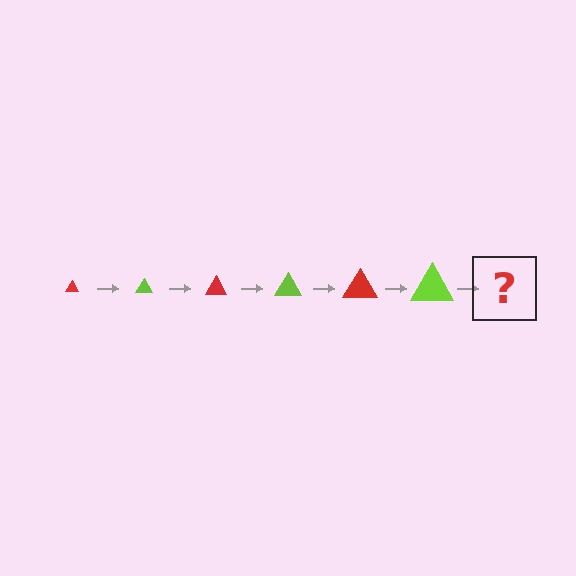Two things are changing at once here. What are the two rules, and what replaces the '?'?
The two rules are that the triangle grows larger each step and the color cycles through red and lime. The '?' should be a red triangle, larger than the previous one.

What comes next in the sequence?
The next element should be a red triangle, larger than the previous one.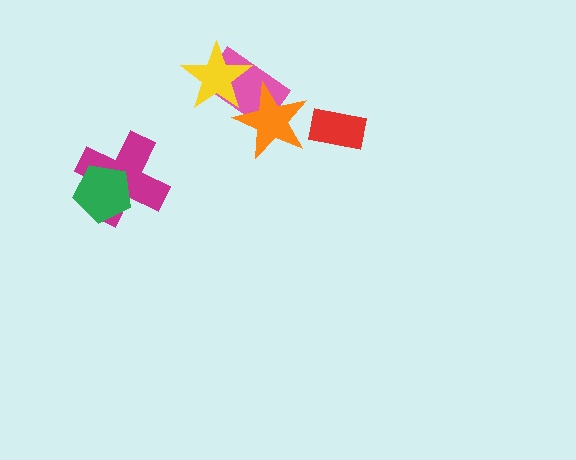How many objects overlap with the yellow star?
1 object overlaps with the yellow star.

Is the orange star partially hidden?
No, no other shape covers it.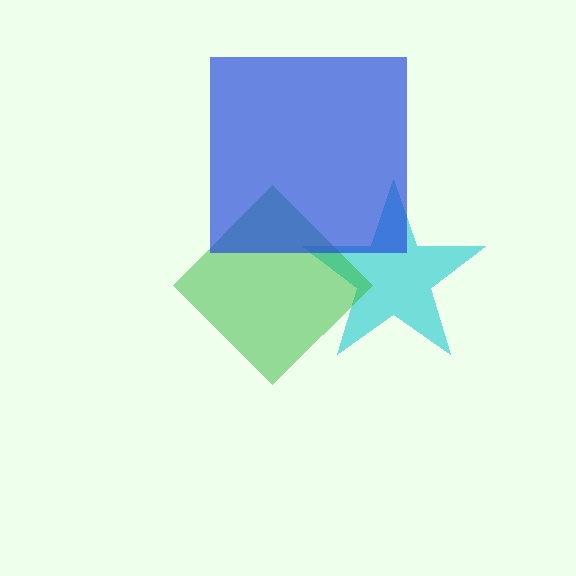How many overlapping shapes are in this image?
There are 3 overlapping shapes in the image.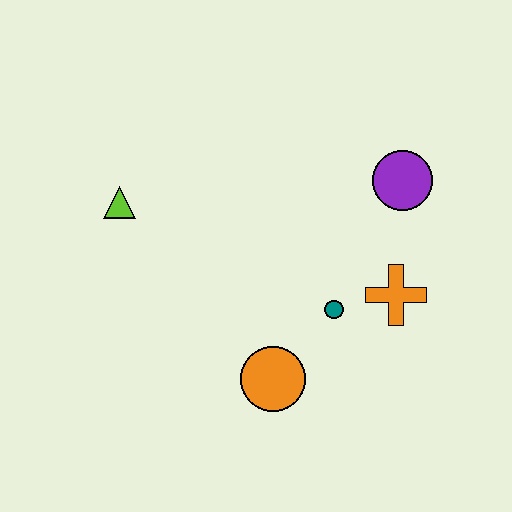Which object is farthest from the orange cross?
The lime triangle is farthest from the orange cross.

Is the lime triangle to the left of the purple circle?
Yes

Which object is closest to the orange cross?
The teal circle is closest to the orange cross.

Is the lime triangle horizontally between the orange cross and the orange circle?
No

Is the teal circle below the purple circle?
Yes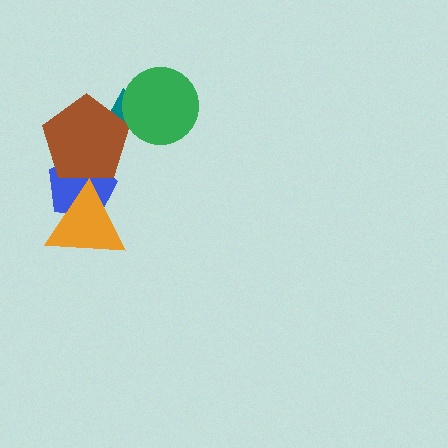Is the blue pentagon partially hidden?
Yes, it is partially covered by another shape.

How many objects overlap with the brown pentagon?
2 objects overlap with the brown pentagon.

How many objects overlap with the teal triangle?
2 objects overlap with the teal triangle.